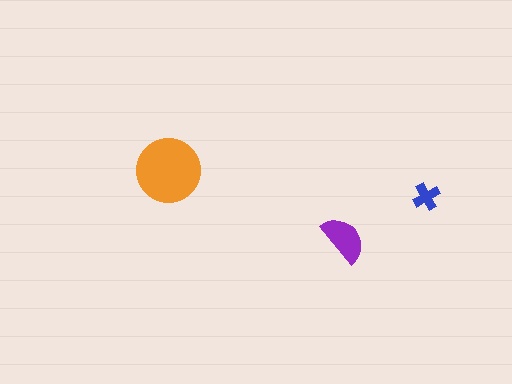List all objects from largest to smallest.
The orange circle, the purple semicircle, the blue cross.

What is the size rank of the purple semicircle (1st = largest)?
2nd.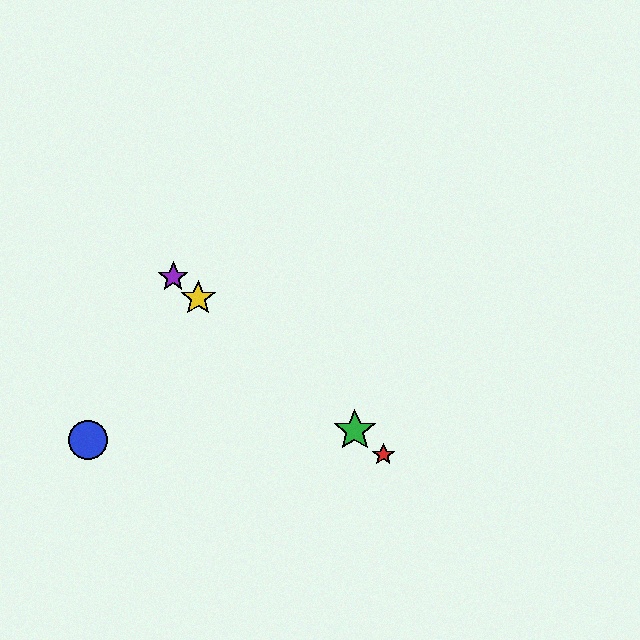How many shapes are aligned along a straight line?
4 shapes (the red star, the green star, the yellow star, the purple star) are aligned along a straight line.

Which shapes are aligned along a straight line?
The red star, the green star, the yellow star, the purple star are aligned along a straight line.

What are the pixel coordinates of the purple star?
The purple star is at (173, 277).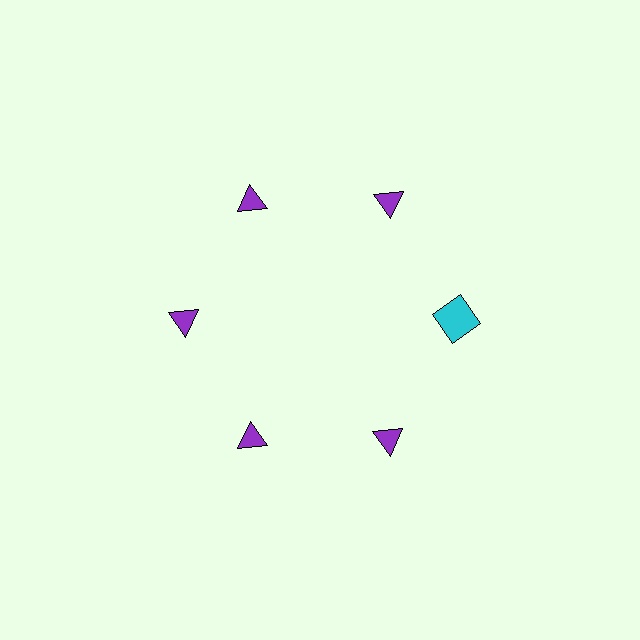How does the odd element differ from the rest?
It differs in both color (cyan instead of purple) and shape (square instead of triangle).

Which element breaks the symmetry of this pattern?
The cyan square at roughly the 3 o'clock position breaks the symmetry. All other shapes are purple triangles.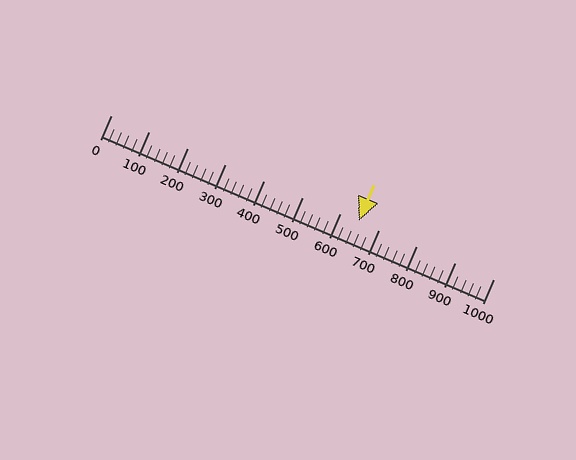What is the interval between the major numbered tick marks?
The major tick marks are spaced 100 units apart.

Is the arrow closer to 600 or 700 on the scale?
The arrow is closer to 600.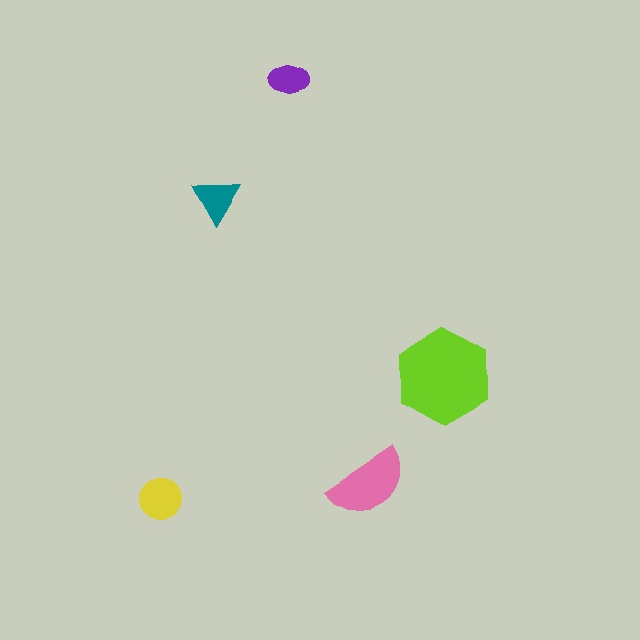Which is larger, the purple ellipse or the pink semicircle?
The pink semicircle.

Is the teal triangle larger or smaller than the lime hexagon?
Smaller.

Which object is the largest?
The lime hexagon.